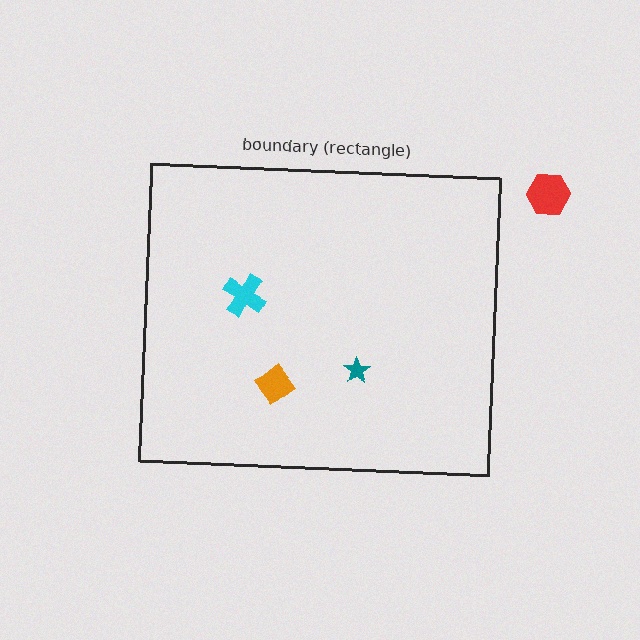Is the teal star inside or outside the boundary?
Inside.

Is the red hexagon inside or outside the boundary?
Outside.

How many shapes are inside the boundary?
3 inside, 1 outside.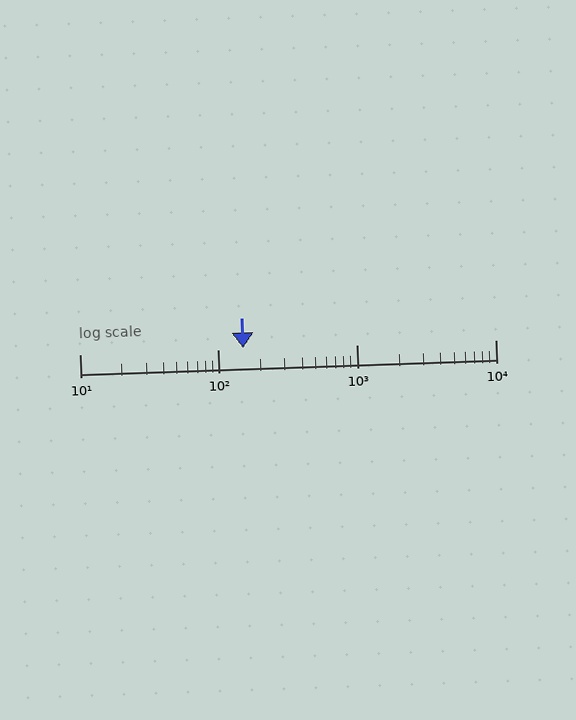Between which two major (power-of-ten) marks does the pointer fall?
The pointer is between 100 and 1000.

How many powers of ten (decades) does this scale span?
The scale spans 3 decades, from 10 to 10000.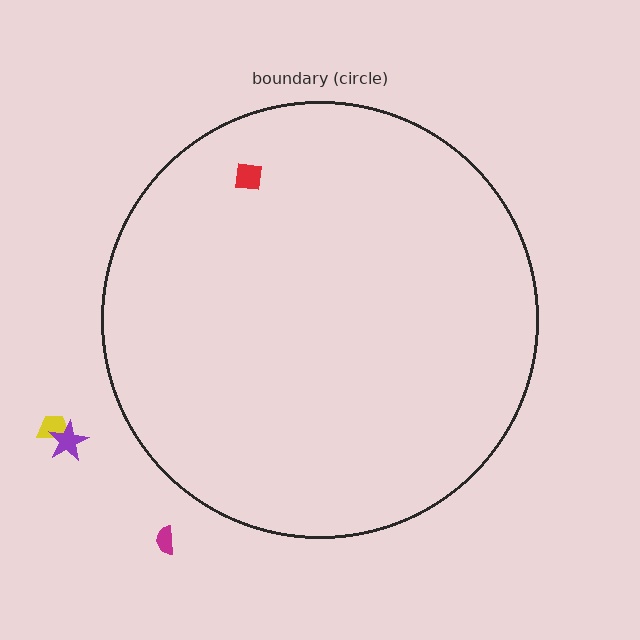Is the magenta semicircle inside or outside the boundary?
Outside.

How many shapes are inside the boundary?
1 inside, 3 outside.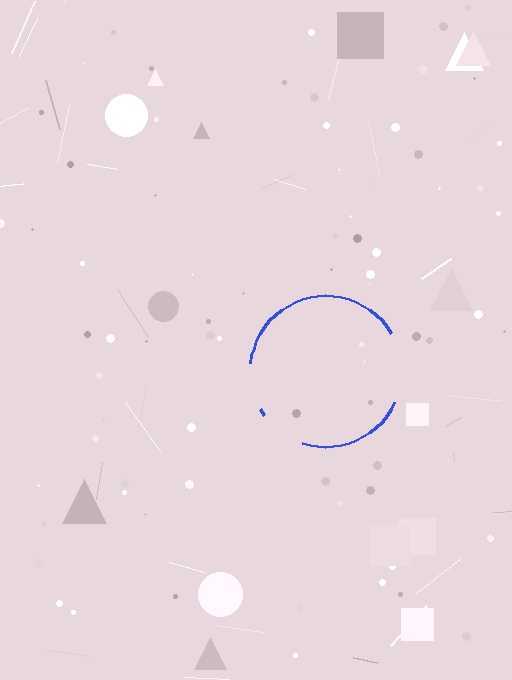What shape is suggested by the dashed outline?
The dashed outline suggests a circle.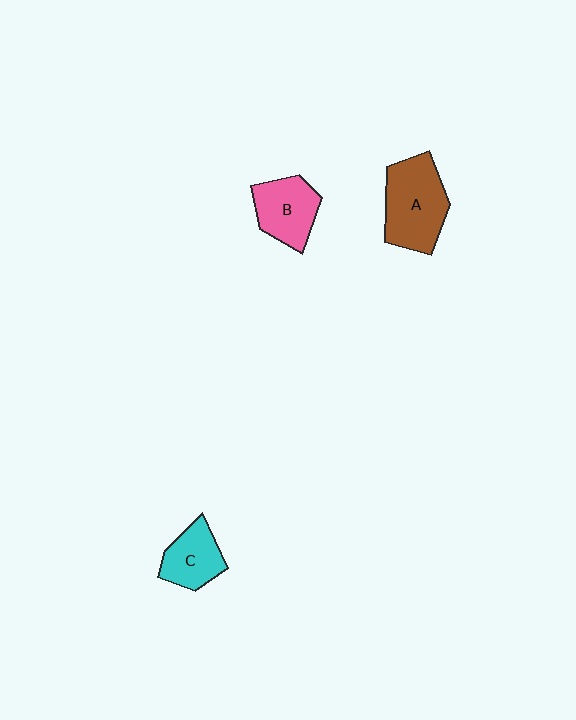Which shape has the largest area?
Shape A (brown).